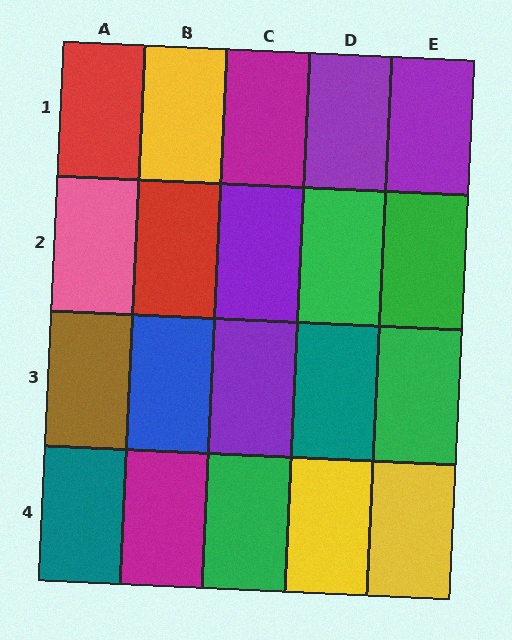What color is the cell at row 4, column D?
Yellow.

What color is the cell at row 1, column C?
Magenta.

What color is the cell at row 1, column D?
Purple.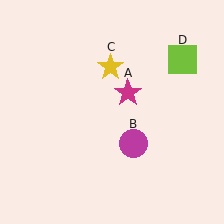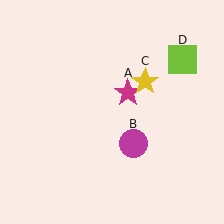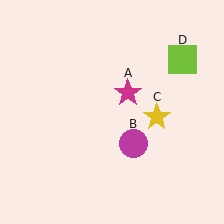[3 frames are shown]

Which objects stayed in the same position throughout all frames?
Magenta star (object A) and magenta circle (object B) and lime square (object D) remained stationary.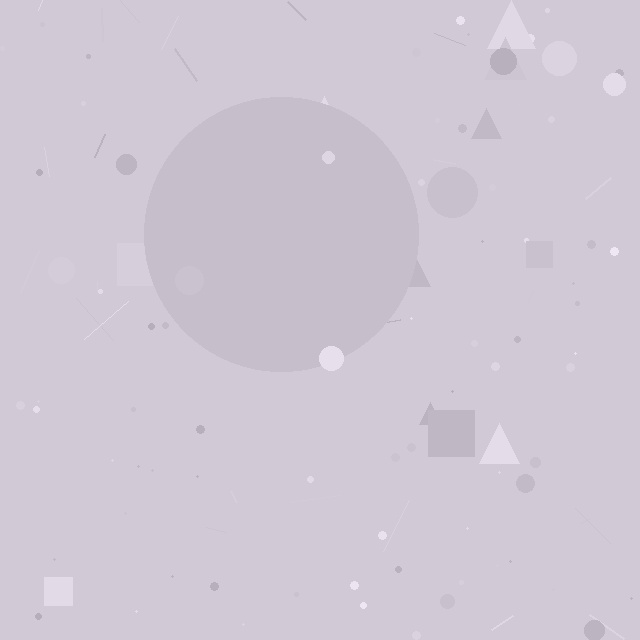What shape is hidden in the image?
A circle is hidden in the image.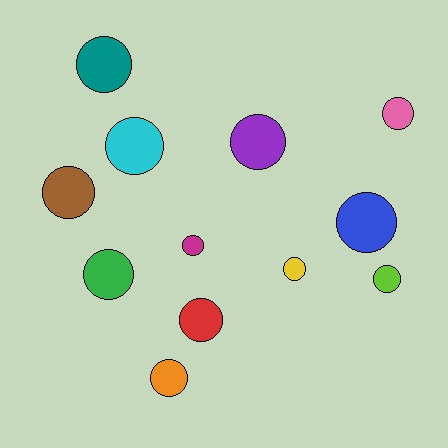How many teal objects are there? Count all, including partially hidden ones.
There is 1 teal object.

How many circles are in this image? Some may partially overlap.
There are 12 circles.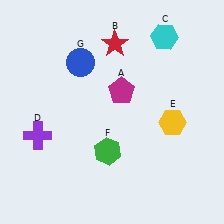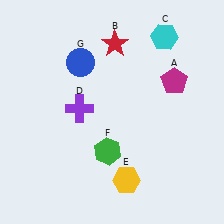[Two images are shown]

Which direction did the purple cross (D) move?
The purple cross (D) moved right.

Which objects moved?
The objects that moved are: the magenta pentagon (A), the purple cross (D), the yellow hexagon (E).